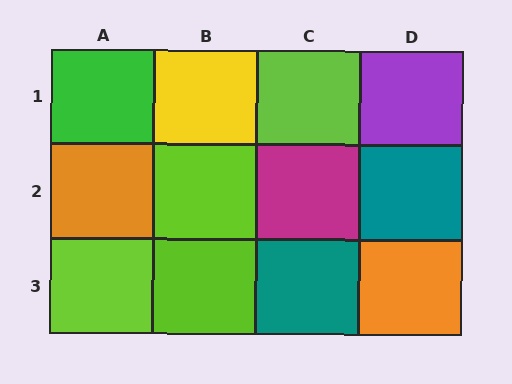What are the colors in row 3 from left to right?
Lime, lime, teal, orange.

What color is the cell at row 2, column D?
Teal.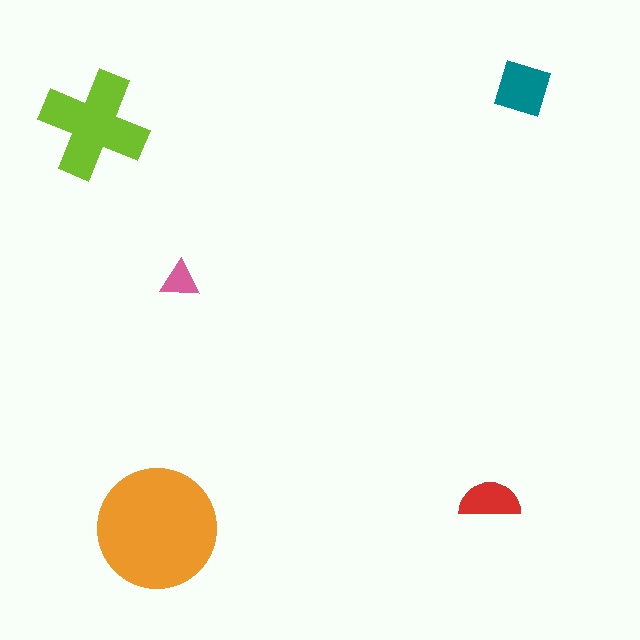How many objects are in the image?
There are 5 objects in the image.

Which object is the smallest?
The pink triangle.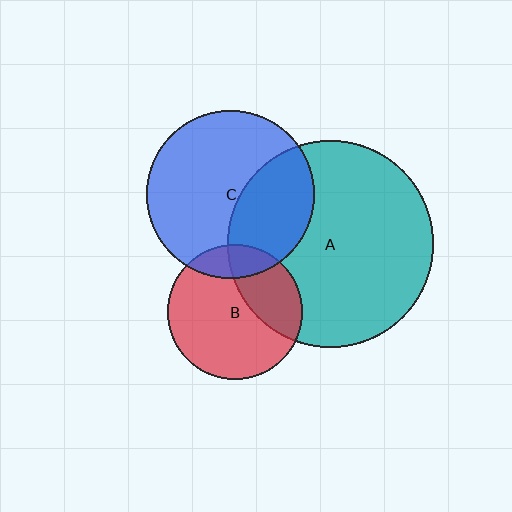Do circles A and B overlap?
Yes.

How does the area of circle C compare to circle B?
Approximately 1.6 times.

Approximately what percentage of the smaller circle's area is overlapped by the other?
Approximately 30%.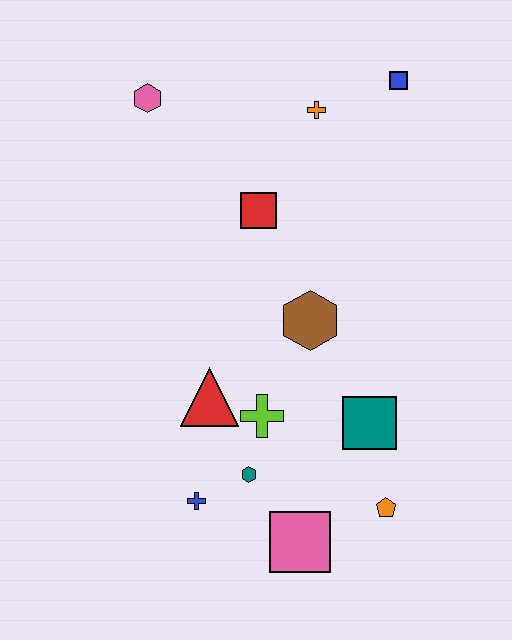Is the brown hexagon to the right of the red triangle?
Yes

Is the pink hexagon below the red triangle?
No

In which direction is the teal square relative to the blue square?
The teal square is below the blue square.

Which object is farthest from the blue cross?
The blue square is farthest from the blue cross.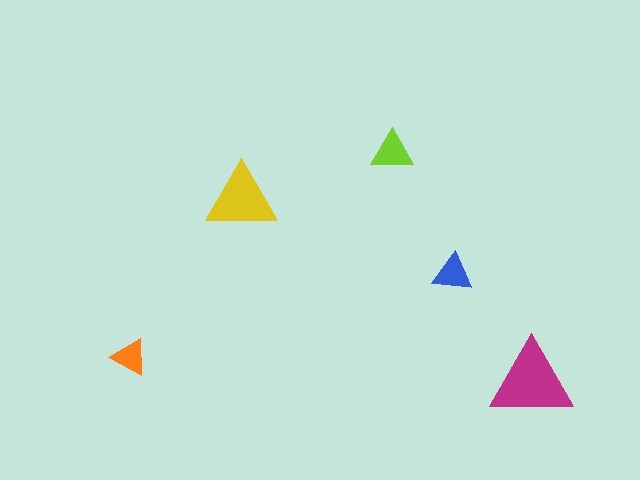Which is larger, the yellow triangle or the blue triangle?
The yellow one.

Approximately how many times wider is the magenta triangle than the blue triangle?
About 2 times wider.